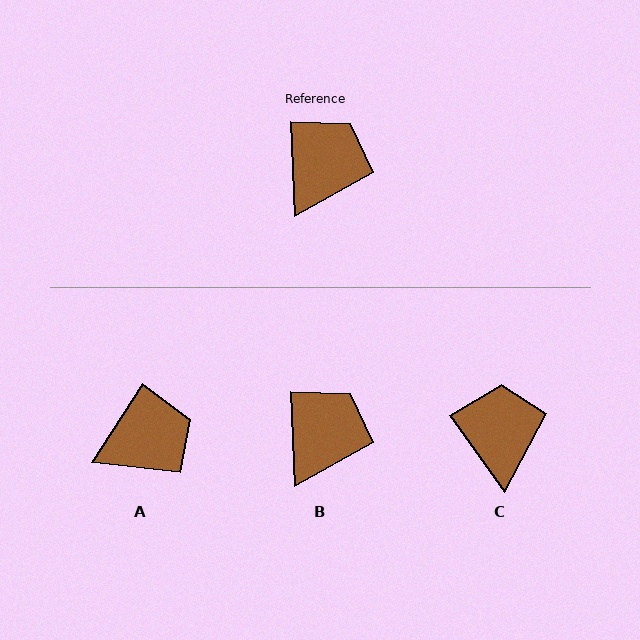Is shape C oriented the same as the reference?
No, it is off by about 33 degrees.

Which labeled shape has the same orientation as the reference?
B.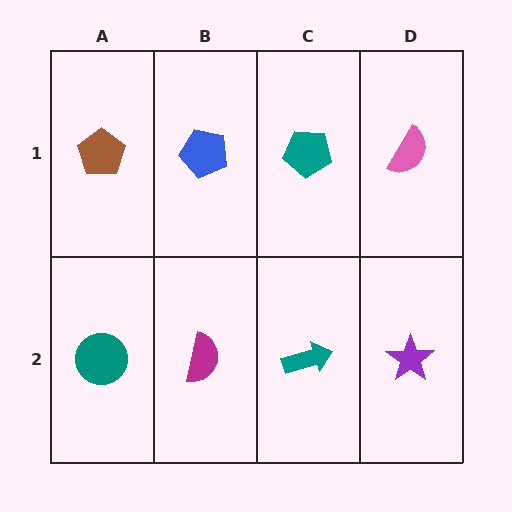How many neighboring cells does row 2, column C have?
3.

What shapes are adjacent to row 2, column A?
A brown pentagon (row 1, column A), a magenta semicircle (row 2, column B).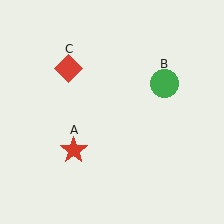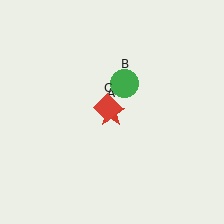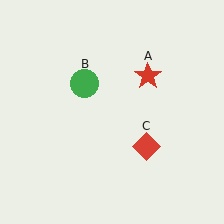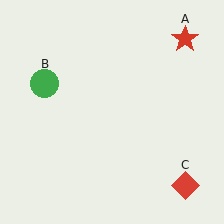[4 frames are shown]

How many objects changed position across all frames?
3 objects changed position: red star (object A), green circle (object B), red diamond (object C).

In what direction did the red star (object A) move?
The red star (object A) moved up and to the right.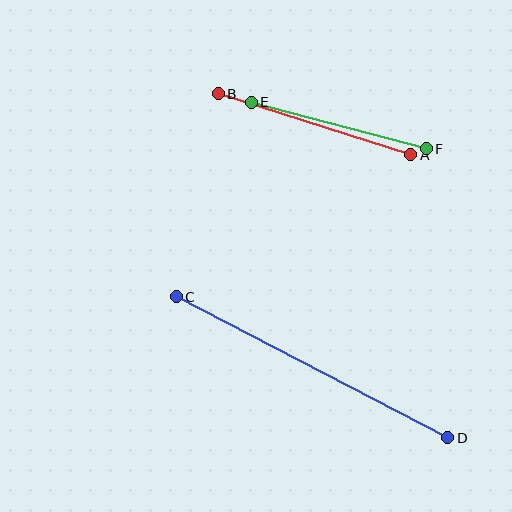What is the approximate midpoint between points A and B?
The midpoint is at approximately (314, 124) pixels.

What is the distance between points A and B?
The distance is approximately 202 pixels.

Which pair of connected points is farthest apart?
Points C and D are farthest apart.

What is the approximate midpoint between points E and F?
The midpoint is at approximately (339, 125) pixels.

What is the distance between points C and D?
The distance is approximately 306 pixels.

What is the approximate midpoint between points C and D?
The midpoint is at approximately (312, 367) pixels.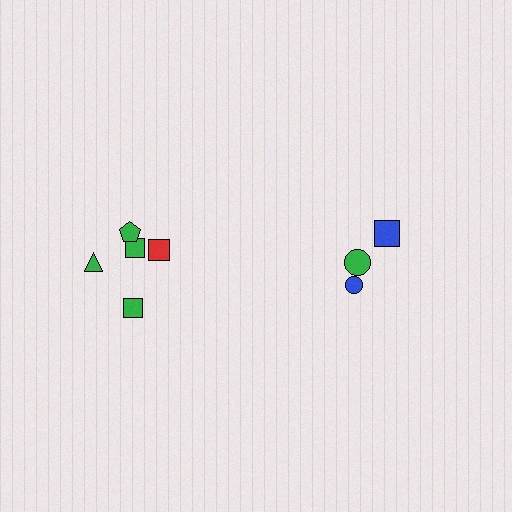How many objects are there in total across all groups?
There are 8 objects.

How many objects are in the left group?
There are 5 objects.